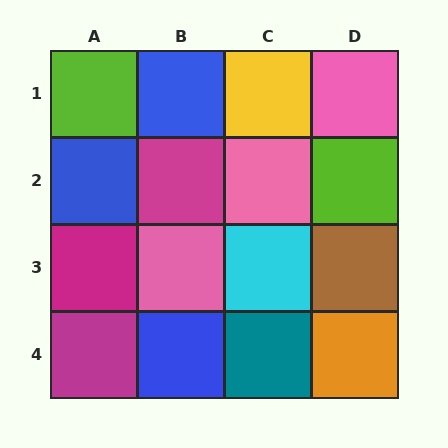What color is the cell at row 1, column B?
Blue.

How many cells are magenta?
3 cells are magenta.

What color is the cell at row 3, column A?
Magenta.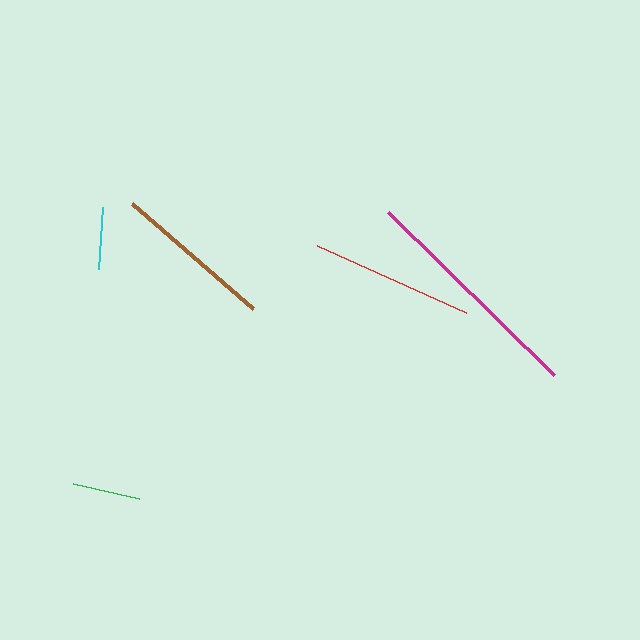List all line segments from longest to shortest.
From longest to shortest: magenta, red, brown, green, cyan.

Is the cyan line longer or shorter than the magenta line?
The magenta line is longer than the cyan line.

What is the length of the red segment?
The red segment is approximately 163 pixels long.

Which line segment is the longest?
The magenta line is the longest at approximately 232 pixels.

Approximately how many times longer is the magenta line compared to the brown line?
The magenta line is approximately 1.5 times the length of the brown line.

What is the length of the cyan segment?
The cyan segment is approximately 62 pixels long.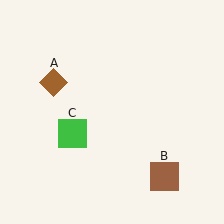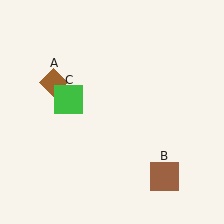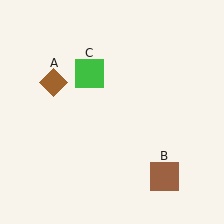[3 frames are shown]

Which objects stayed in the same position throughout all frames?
Brown diamond (object A) and brown square (object B) remained stationary.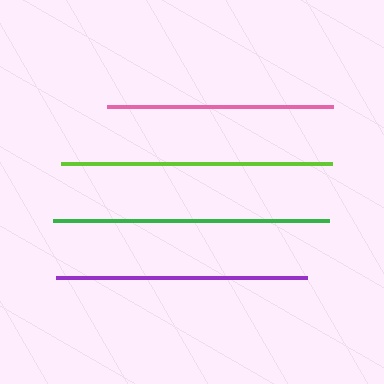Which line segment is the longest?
The green line is the longest at approximately 276 pixels.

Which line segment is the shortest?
The pink line is the shortest at approximately 227 pixels.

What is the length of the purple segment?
The purple segment is approximately 252 pixels long.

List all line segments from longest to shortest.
From longest to shortest: green, lime, purple, pink.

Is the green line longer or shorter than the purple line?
The green line is longer than the purple line.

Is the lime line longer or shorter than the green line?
The green line is longer than the lime line.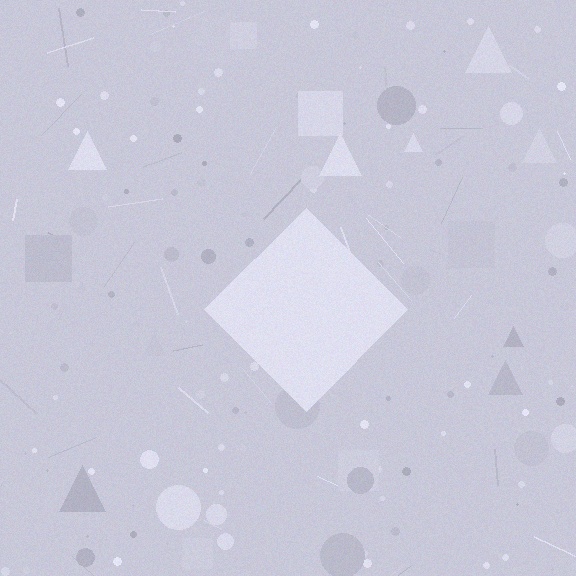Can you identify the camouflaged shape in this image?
The camouflaged shape is a diamond.